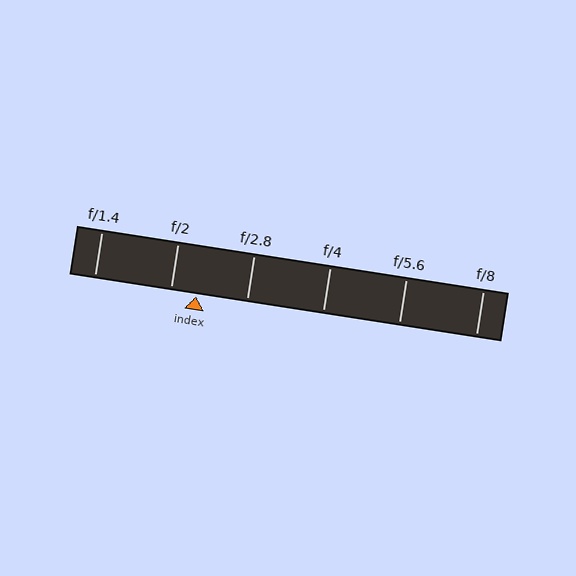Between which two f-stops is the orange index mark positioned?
The index mark is between f/2 and f/2.8.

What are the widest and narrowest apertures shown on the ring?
The widest aperture shown is f/1.4 and the narrowest is f/8.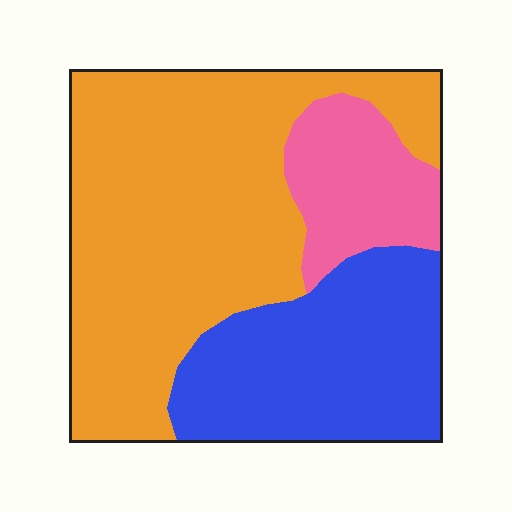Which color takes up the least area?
Pink, at roughly 15%.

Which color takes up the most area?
Orange, at roughly 55%.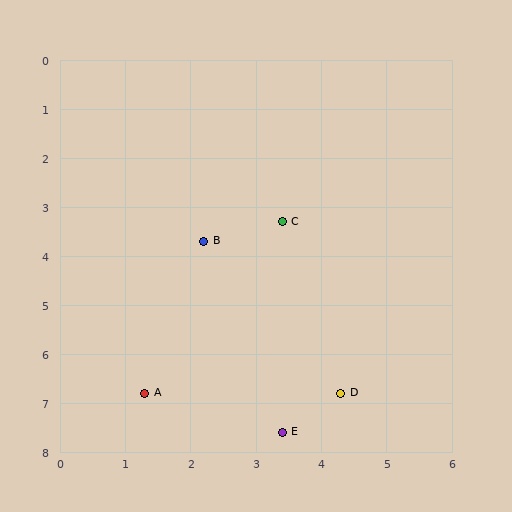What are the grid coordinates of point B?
Point B is at approximately (2.2, 3.7).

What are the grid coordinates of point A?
Point A is at approximately (1.3, 6.8).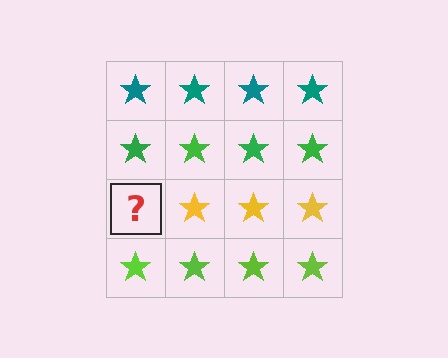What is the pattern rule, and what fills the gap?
The rule is that each row has a consistent color. The gap should be filled with a yellow star.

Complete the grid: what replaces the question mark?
The question mark should be replaced with a yellow star.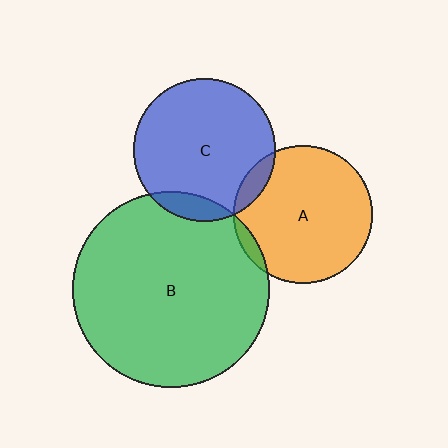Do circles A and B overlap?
Yes.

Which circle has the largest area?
Circle B (green).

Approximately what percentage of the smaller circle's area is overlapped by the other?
Approximately 5%.